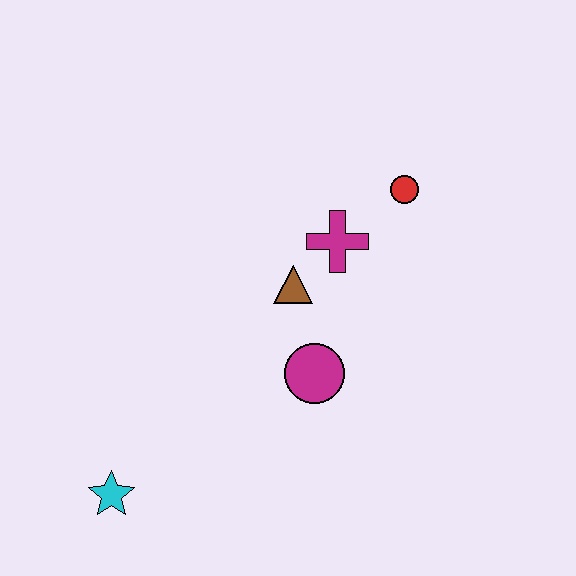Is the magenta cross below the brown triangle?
No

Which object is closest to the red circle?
The magenta cross is closest to the red circle.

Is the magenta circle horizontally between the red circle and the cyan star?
Yes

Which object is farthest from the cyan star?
The red circle is farthest from the cyan star.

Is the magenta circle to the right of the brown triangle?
Yes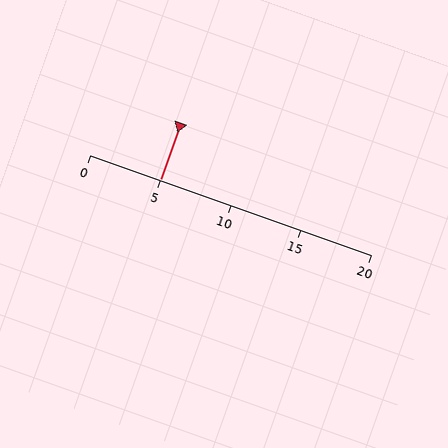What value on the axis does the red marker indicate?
The marker indicates approximately 5.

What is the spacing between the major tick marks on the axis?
The major ticks are spaced 5 apart.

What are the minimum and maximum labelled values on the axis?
The axis runs from 0 to 20.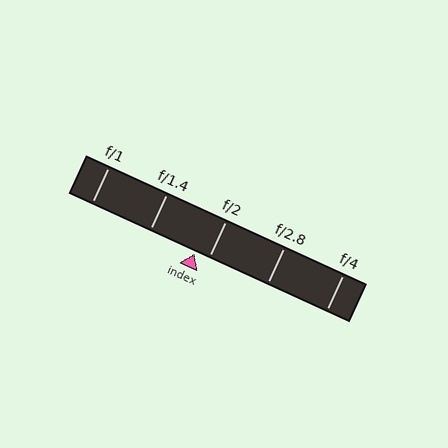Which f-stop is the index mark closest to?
The index mark is closest to f/2.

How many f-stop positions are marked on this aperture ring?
There are 5 f-stop positions marked.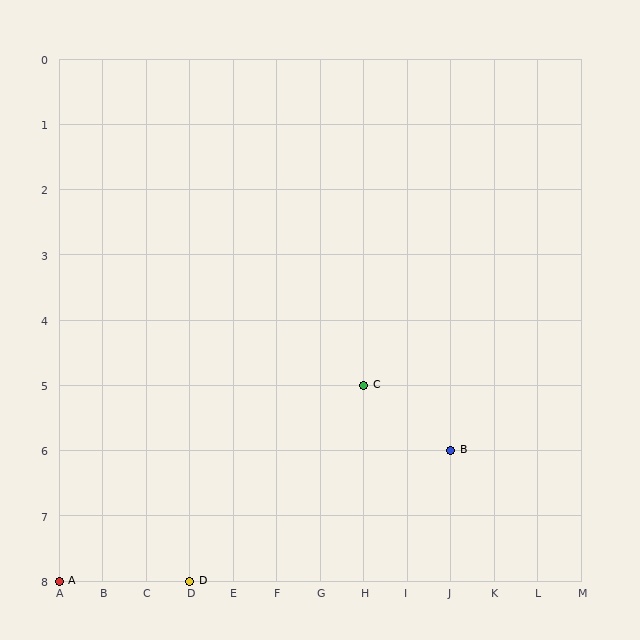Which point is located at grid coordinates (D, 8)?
Point D is at (D, 8).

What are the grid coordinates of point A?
Point A is at grid coordinates (A, 8).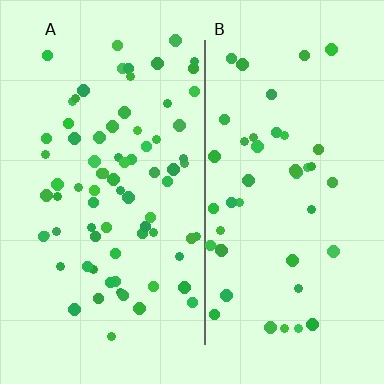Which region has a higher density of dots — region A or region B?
A (the left).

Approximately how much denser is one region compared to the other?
Approximately 1.7× — region A over region B.